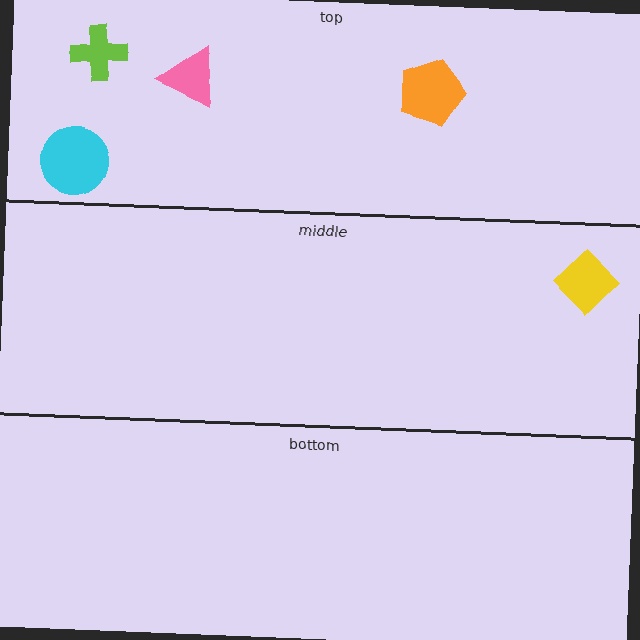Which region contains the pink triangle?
The top region.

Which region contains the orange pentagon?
The top region.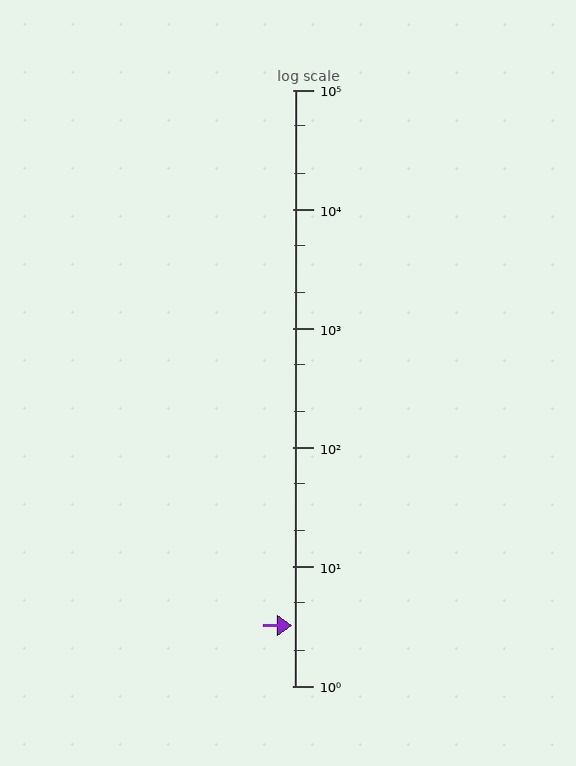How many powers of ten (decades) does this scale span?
The scale spans 5 decades, from 1 to 100000.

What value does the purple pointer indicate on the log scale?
The pointer indicates approximately 3.2.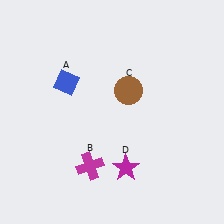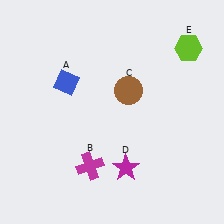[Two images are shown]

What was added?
A lime hexagon (E) was added in Image 2.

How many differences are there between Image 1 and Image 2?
There is 1 difference between the two images.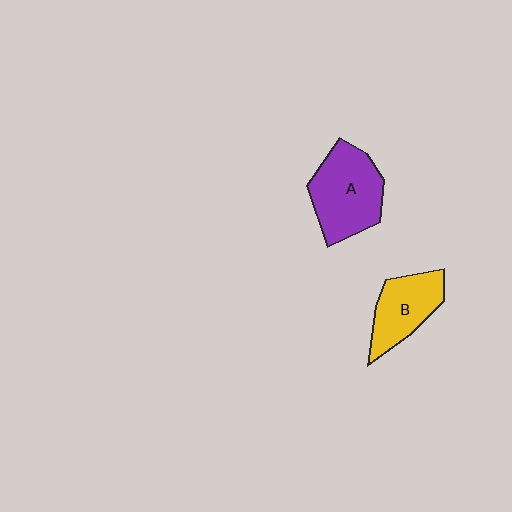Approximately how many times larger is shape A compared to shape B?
Approximately 1.4 times.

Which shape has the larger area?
Shape A (purple).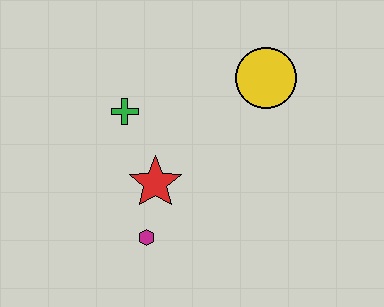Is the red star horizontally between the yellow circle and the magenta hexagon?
Yes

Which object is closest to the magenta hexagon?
The red star is closest to the magenta hexagon.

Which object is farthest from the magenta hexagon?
The yellow circle is farthest from the magenta hexagon.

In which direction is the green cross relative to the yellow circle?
The green cross is to the left of the yellow circle.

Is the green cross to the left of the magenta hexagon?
Yes